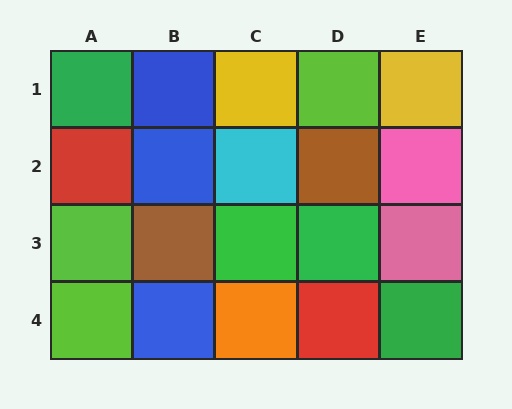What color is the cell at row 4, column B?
Blue.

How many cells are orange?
1 cell is orange.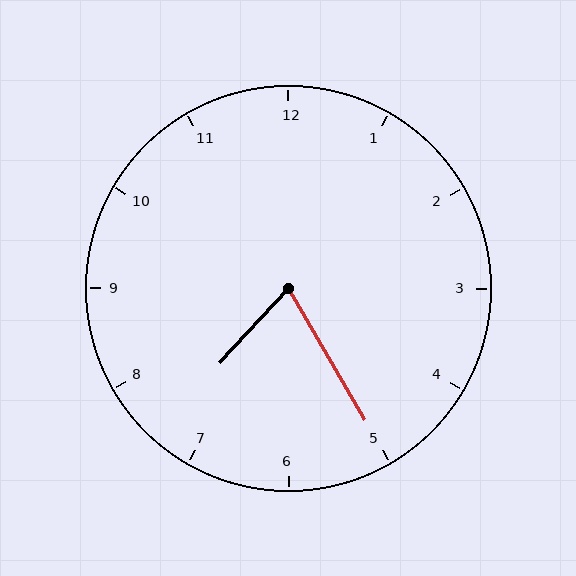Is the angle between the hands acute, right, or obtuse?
It is acute.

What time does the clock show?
7:25.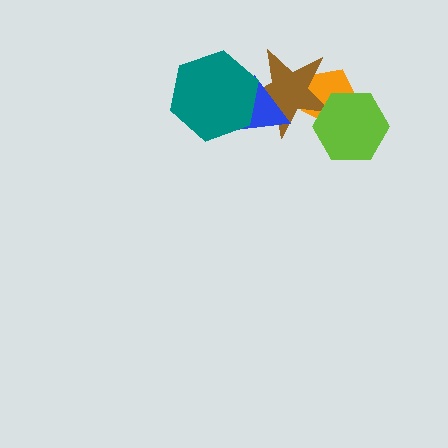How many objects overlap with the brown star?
4 objects overlap with the brown star.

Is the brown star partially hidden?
Yes, it is partially covered by another shape.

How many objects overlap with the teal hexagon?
2 objects overlap with the teal hexagon.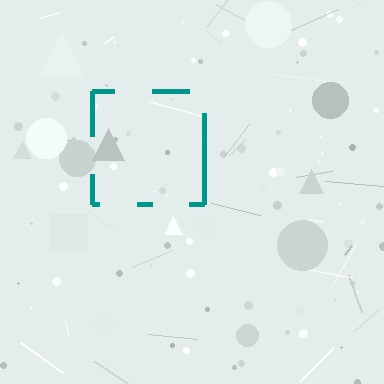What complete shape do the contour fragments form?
The contour fragments form a square.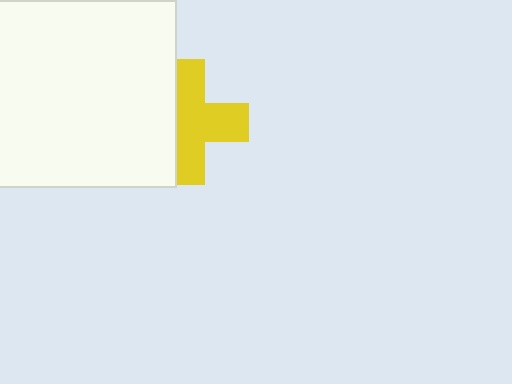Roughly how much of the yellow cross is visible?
About half of it is visible (roughly 64%).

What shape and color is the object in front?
The object in front is a white square.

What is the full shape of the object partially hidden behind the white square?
The partially hidden object is a yellow cross.